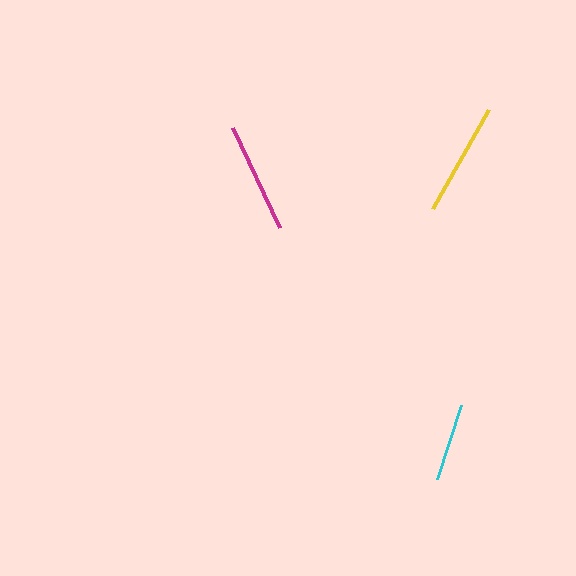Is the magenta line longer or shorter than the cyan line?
The magenta line is longer than the cyan line.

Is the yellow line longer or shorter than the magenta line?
The yellow line is longer than the magenta line.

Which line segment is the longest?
The yellow line is the longest at approximately 114 pixels.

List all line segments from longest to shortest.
From longest to shortest: yellow, magenta, cyan.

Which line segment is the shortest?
The cyan line is the shortest at approximately 78 pixels.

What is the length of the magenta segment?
The magenta segment is approximately 110 pixels long.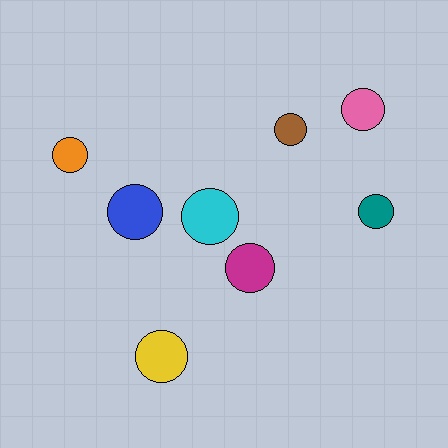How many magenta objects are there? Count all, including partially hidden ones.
There is 1 magenta object.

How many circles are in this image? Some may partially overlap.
There are 8 circles.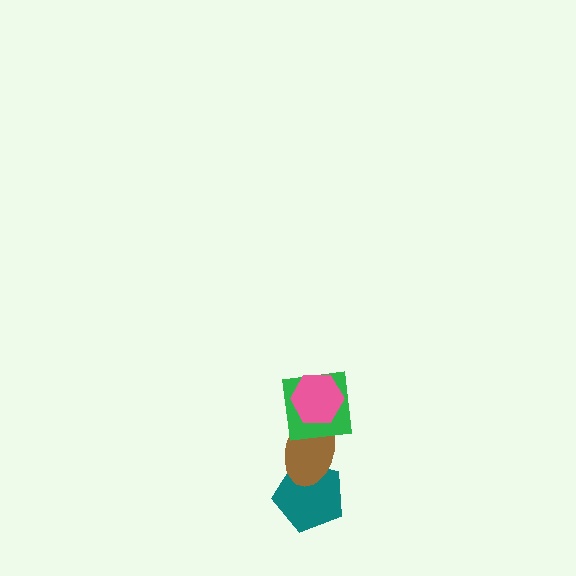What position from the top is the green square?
The green square is 2nd from the top.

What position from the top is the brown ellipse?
The brown ellipse is 3rd from the top.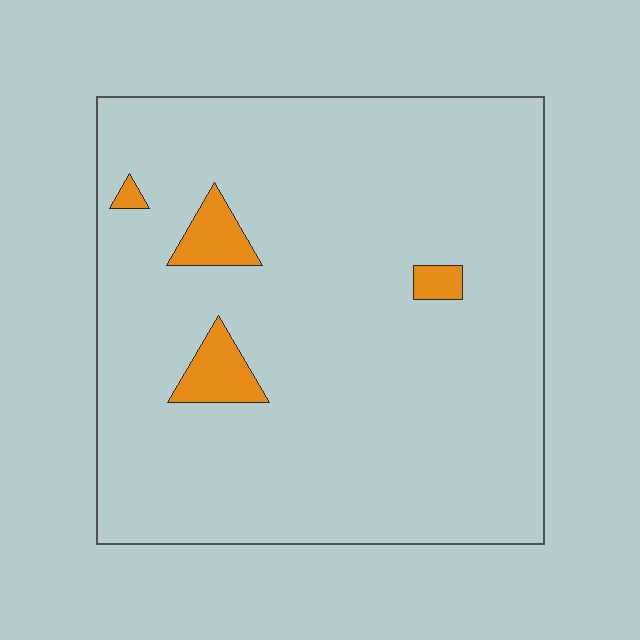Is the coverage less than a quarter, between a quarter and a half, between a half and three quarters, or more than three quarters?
Less than a quarter.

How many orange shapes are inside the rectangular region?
4.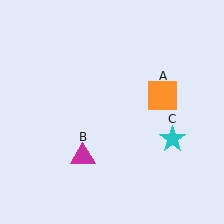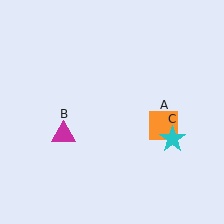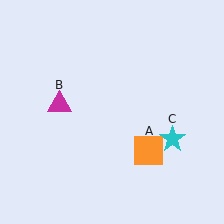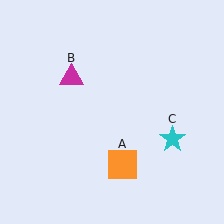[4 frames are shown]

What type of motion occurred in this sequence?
The orange square (object A), magenta triangle (object B) rotated clockwise around the center of the scene.